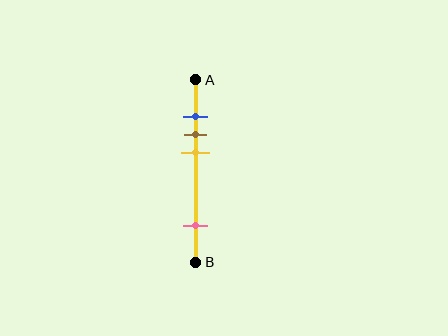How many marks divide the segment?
There are 4 marks dividing the segment.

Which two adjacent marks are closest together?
The blue and brown marks are the closest adjacent pair.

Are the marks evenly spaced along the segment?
No, the marks are not evenly spaced.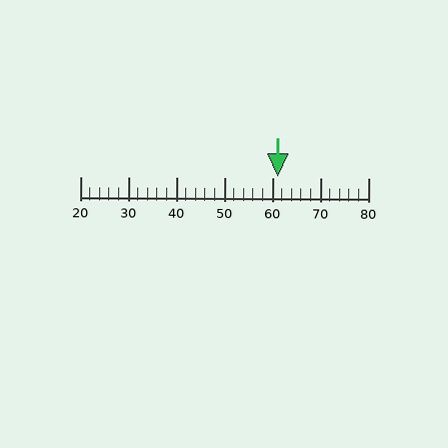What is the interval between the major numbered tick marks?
The major tick marks are spaced 10 units apart.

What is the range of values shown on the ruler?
The ruler shows values from 20 to 80.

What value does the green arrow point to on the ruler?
The green arrow points to approximately 61.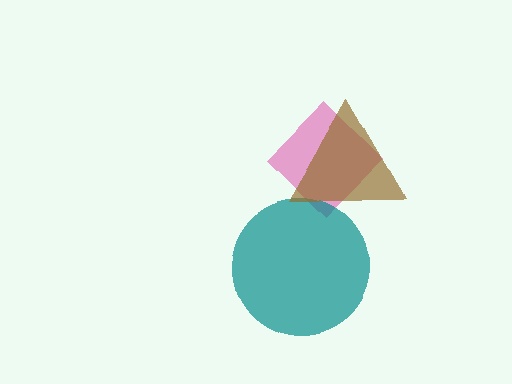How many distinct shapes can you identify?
There are 3 distinct shapes: a pink diamond, a teal circle, a brown triangle.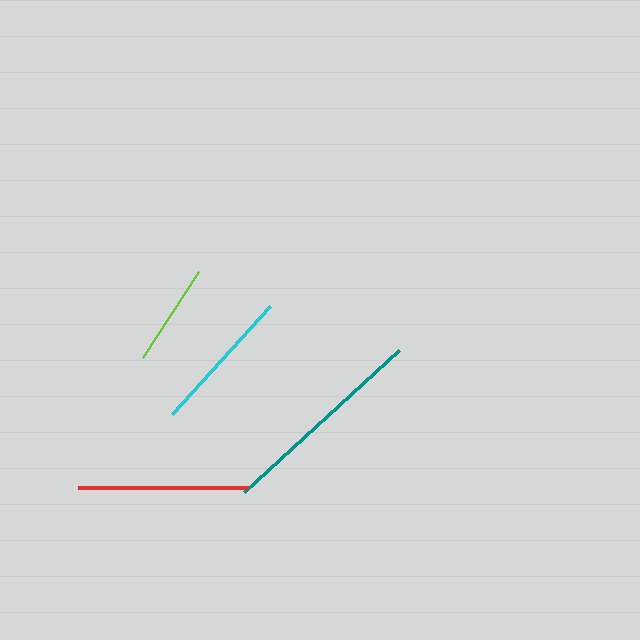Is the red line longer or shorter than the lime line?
The red line is longer than the lime line.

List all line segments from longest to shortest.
From longest to shortest: teal, red, cyan, lime.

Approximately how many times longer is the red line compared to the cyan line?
The red line is approximately 1.2 times the length of the cyan line.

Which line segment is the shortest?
The lime line is the shortest at approximately 102 pixels.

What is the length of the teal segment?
The teal segment is approximately 210 pixels long.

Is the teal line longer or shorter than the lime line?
The teal line is longer than the lime line.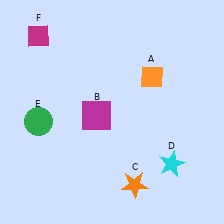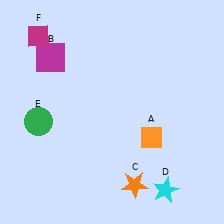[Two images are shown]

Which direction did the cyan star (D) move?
The cyan star (D) moved down.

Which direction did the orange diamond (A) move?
The orange diamond (A) moved down.